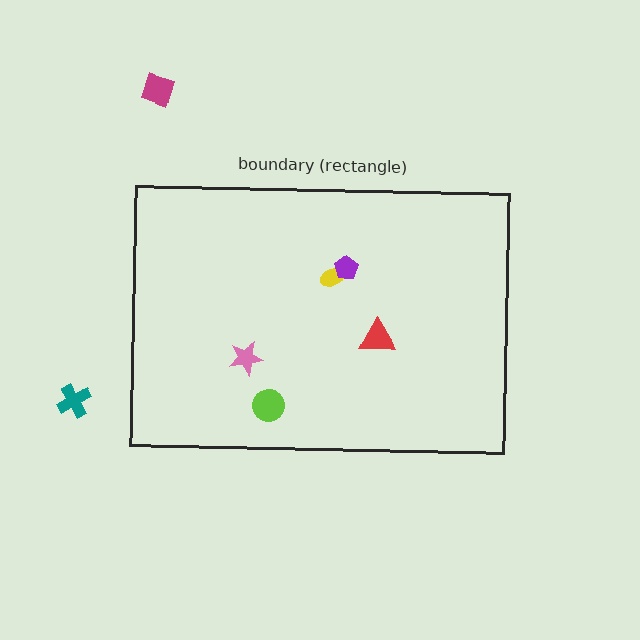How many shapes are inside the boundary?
5 inside, 2 outside.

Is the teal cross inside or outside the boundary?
Outside.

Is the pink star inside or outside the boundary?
Inside.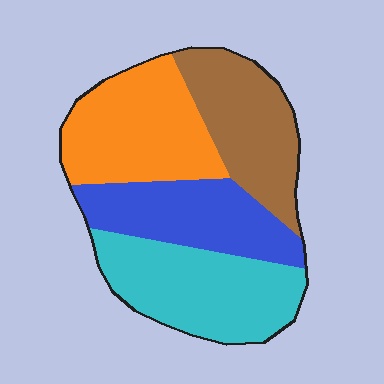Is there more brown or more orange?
Orange.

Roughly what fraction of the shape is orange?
Orange takes up about one quarter (1/4) of the shape.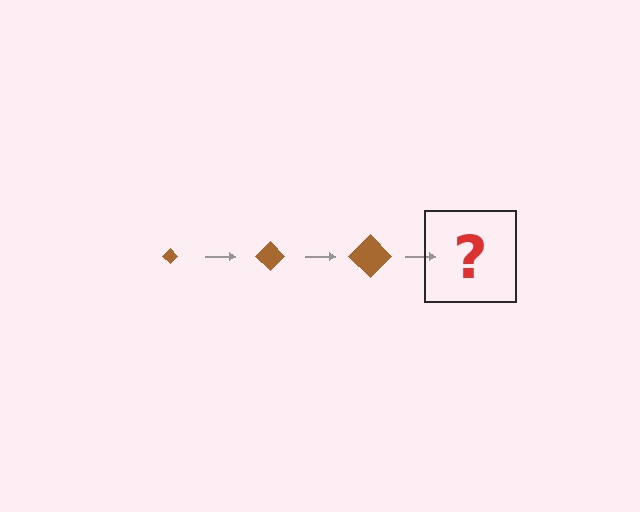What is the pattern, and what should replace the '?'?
The pattern is that the diamond gets progressively larger each step. The '?' should be a brown diamond, larger than the previous one.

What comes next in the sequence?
The next element should be a brown diamond, larger than the previous one.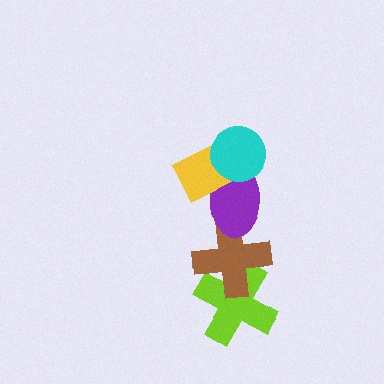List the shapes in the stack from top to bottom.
From top to bottom: the cyan circle, the yellow rectangle, the purple ellipse, the brown cross, the lime cross.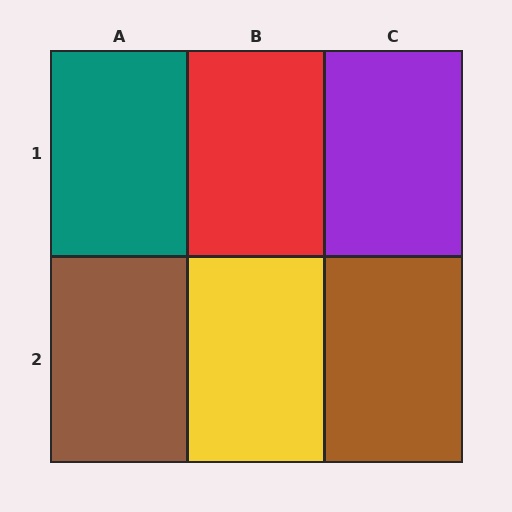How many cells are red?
1 cell is red.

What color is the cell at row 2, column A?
Brown.